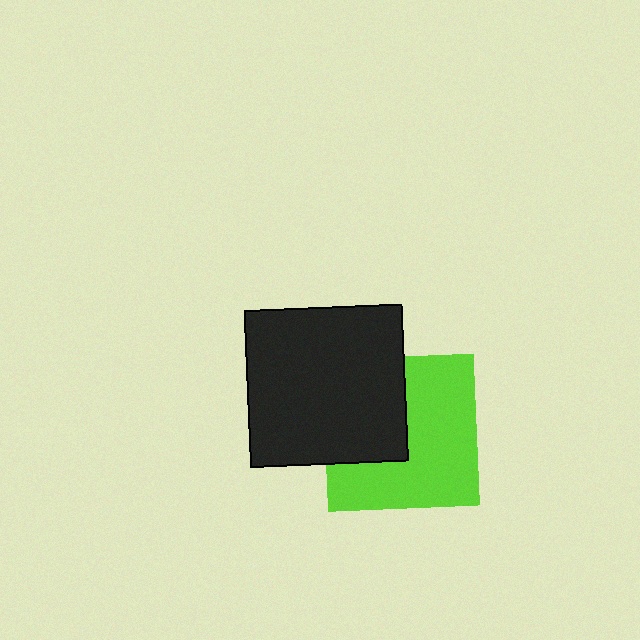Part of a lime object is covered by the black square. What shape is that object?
It is a square.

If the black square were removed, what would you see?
You would see the complete lime square.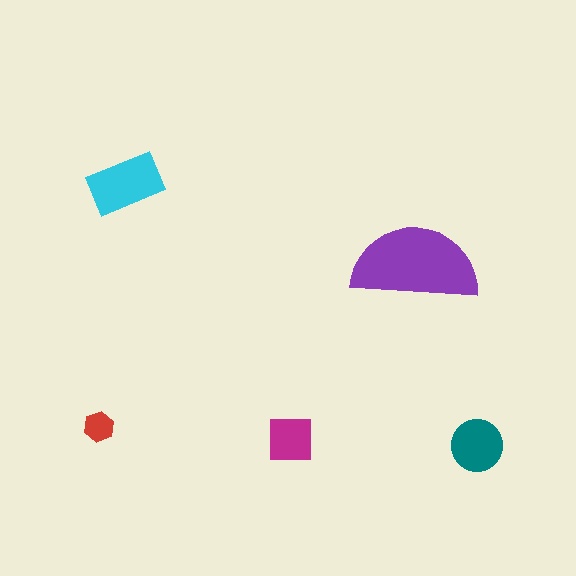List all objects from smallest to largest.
The red hexagon, the magenta square, the teal circle, the cyan rectangle, the purple semicircle.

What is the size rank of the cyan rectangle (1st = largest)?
2nd.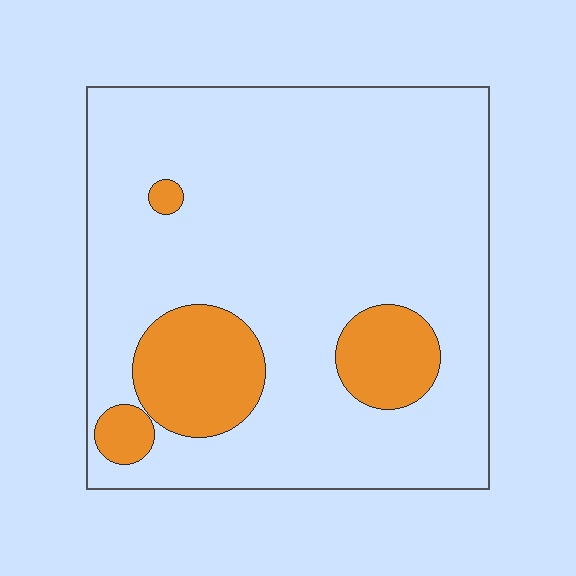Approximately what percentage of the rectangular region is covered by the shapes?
Approximately 15%.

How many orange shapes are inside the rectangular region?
4.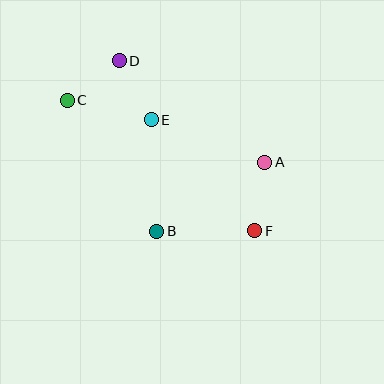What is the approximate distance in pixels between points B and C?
The distance between B and C is approximately 158 pixels.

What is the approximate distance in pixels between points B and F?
The distance between B and F is approximately 98 pixels.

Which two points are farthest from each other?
Points C and F are farthest from each other.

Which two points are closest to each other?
Points C and D are closest to each other.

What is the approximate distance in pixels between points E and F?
The distance between E and F is approximately 151 pixels.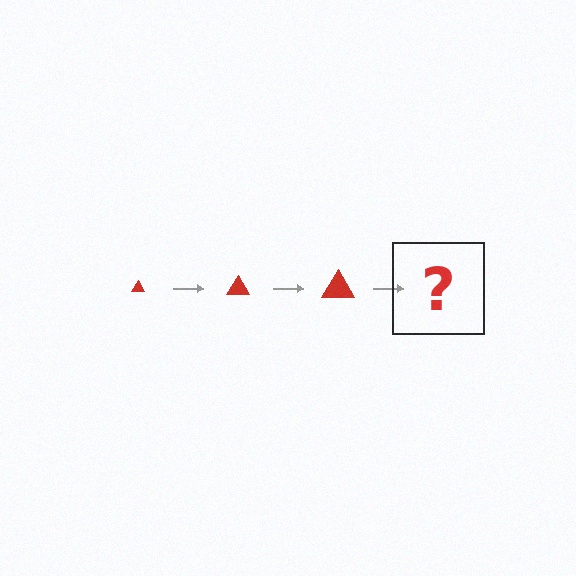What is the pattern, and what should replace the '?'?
The pattern is that the triangle gets progressively larger each step. The '?' should be a red triangle, larger than the previous one.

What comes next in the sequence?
The next element should be a red triangle, larger than the previous one.